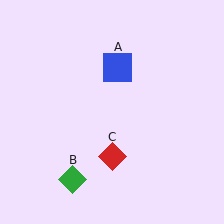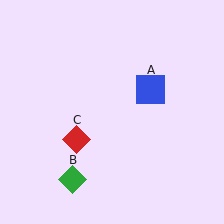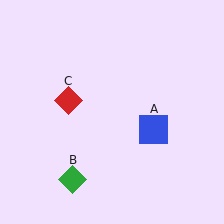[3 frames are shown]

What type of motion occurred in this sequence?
The blue square (object A), red diamond (object C) rotated clockwise around the center of the scene.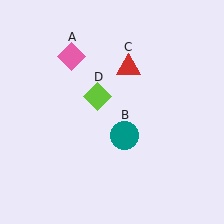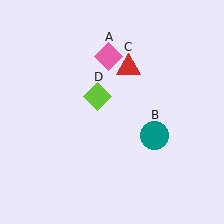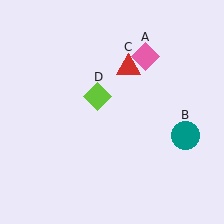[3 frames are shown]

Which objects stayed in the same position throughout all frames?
Red triangle (object C) and lime diamond (object D) remained stationary.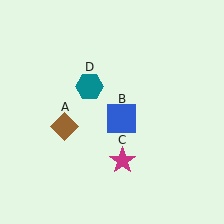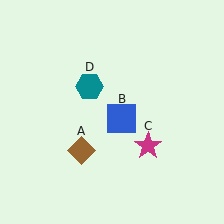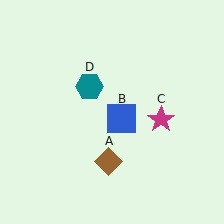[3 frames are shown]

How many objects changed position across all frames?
2 objects changed position: brown diamond (object A), magenta star (object C).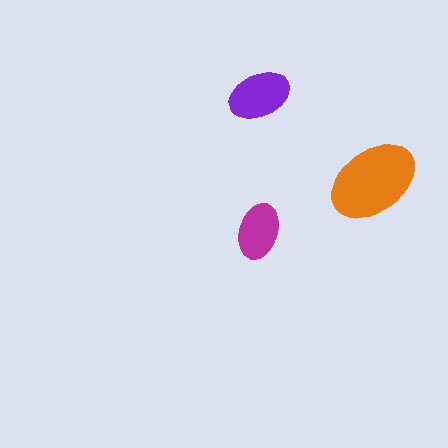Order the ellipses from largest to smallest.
the orange one, the purple one, the magenta one.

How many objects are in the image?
There are 3 objects in the image.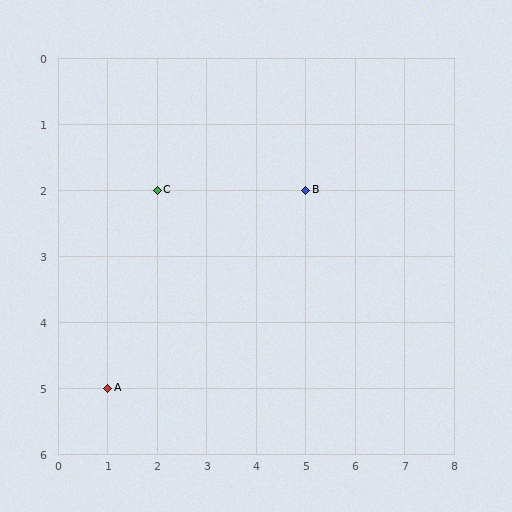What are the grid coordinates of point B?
Point B is at grid coordinates (5, 2).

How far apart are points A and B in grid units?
Points A and B are 4 columns and 3 rows apart (about 5.0 grid units diagonally).